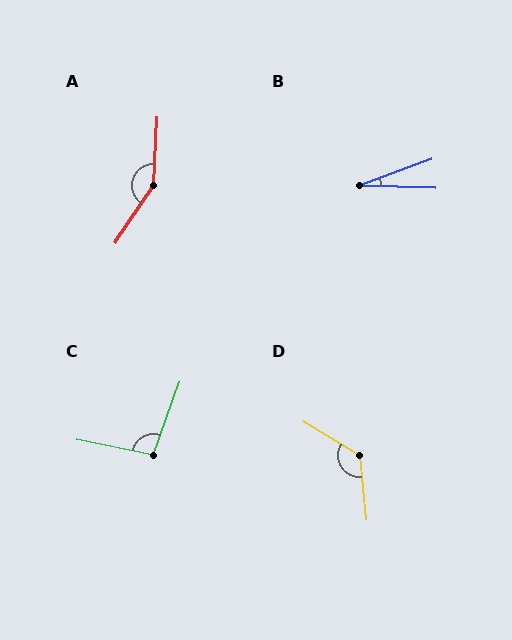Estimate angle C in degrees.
Approximately 98 degrees.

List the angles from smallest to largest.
B (22°), C (98°), D (127°), A (149°).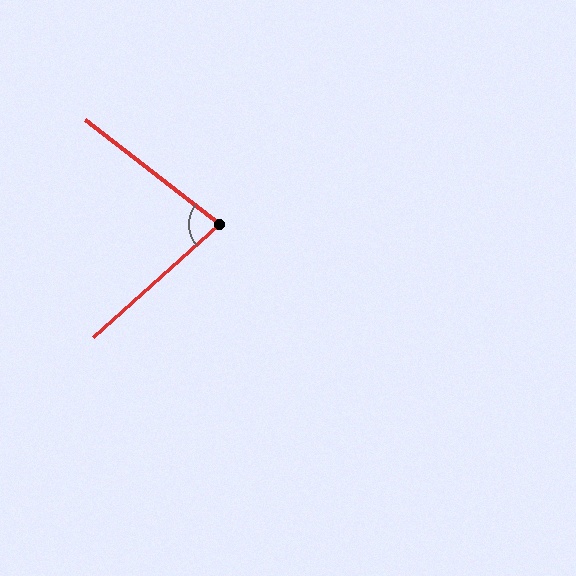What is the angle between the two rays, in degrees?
Approximately 80 degrees.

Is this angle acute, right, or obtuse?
It is acute.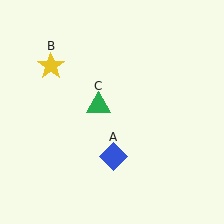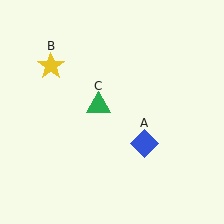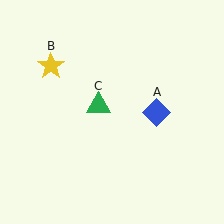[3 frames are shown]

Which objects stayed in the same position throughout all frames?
Yellow star (object B) and green triangle (object C) remained stationary.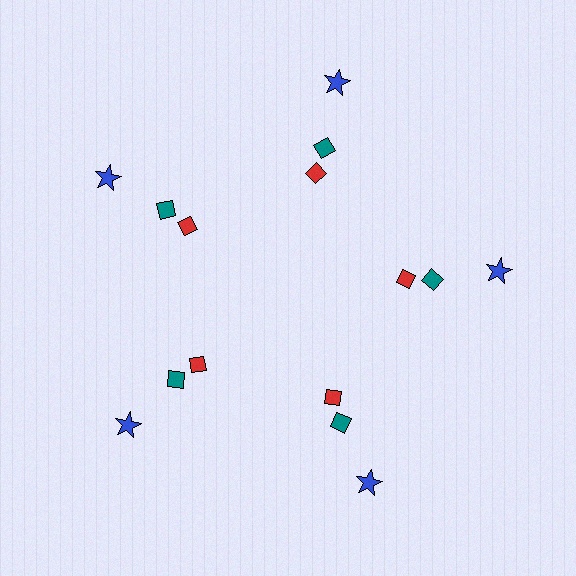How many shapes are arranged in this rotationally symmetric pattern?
There are 15 shapes, arranged in 5 groups of 3.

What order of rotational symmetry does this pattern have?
This pattern has 5-fold rotational symmetry.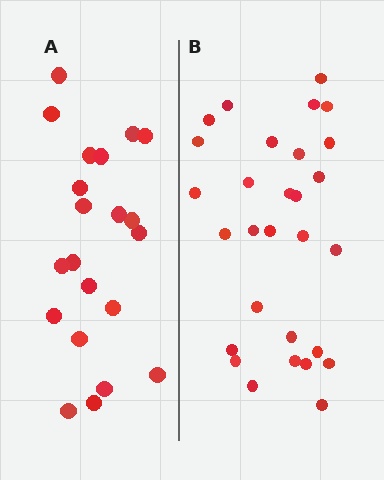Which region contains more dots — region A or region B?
Region B (the right region) has more dots.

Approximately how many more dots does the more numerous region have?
Region B has roughly 8 or so more dots than region A.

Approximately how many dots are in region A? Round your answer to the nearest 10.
About 20 dots. (The exact count is 21, which rounds to 20.)